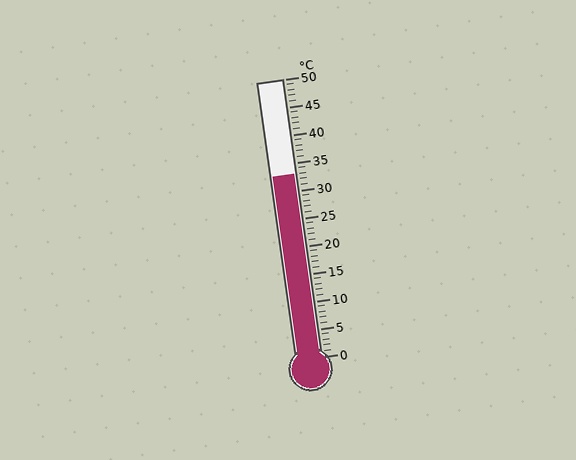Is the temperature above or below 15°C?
The temperature is above 15°C.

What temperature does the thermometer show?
The thermometer shows approximately 33°C.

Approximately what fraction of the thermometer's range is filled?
The thermometer is filled to approximately 65% of its range.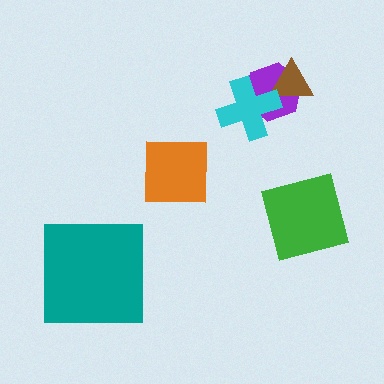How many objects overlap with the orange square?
0 objects overlap with the orange square.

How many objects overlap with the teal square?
0 objects overlap with the teal square.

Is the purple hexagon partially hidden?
Yes, it is partially covered by another shape.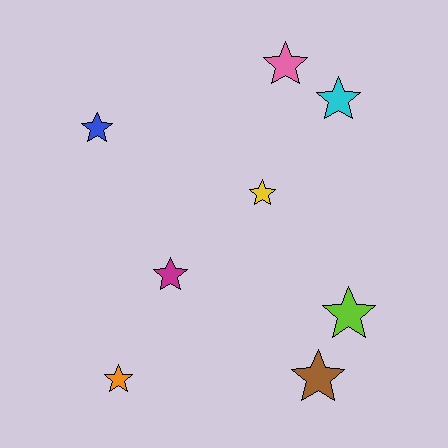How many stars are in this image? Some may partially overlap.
There are 8 stars.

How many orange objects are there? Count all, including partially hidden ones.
There is 1 orange object.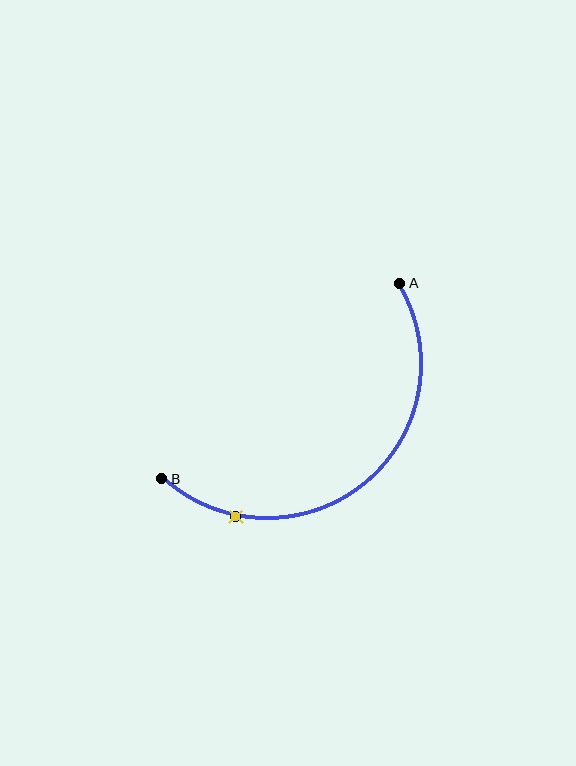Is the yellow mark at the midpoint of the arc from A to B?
No. The yellow mark lies on the arc but is closer to endpoint B. The arc midpoint would be at the point on the curve equidistant along the arc from both A and B.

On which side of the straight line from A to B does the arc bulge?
The arc bulges below and to the right of the straight line connecting A and B.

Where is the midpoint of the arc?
The arc midpoint is the point on the curve farthest from the straight line joining A and B. It sits below and to the right of that line.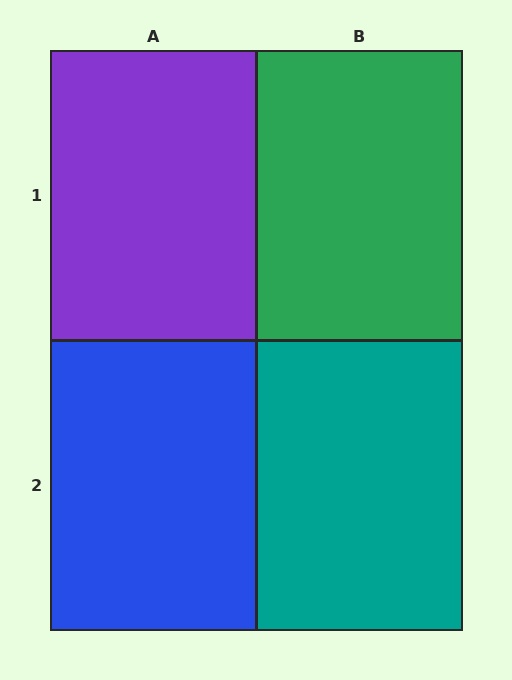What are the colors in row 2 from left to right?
Blue, teal.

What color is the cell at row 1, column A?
Purple.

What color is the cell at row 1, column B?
Green.